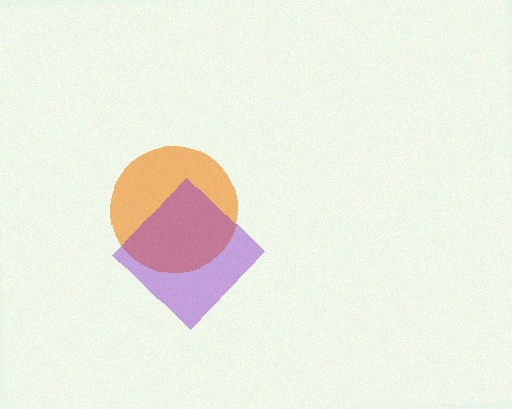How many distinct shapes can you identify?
There are 2 distinct shapes: an orange circle, a purple diamond.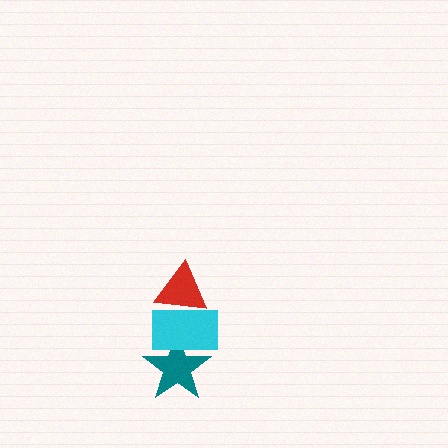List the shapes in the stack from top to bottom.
From top to bottom: the red triangle, the cyan rectangle, the teal star.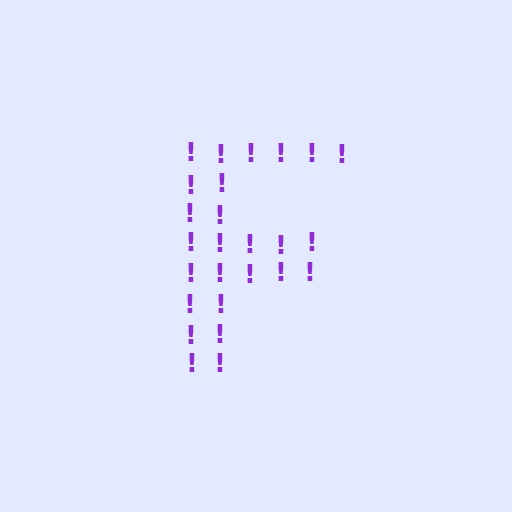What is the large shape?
The large shape is the letter F.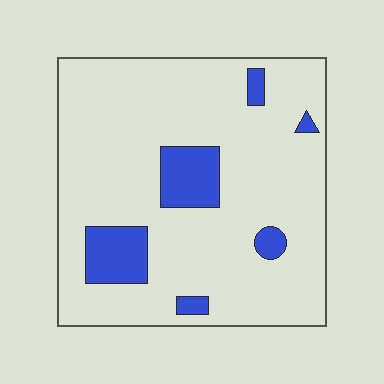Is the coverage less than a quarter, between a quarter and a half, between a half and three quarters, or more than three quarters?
Less than a quarter.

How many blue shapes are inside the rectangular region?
6.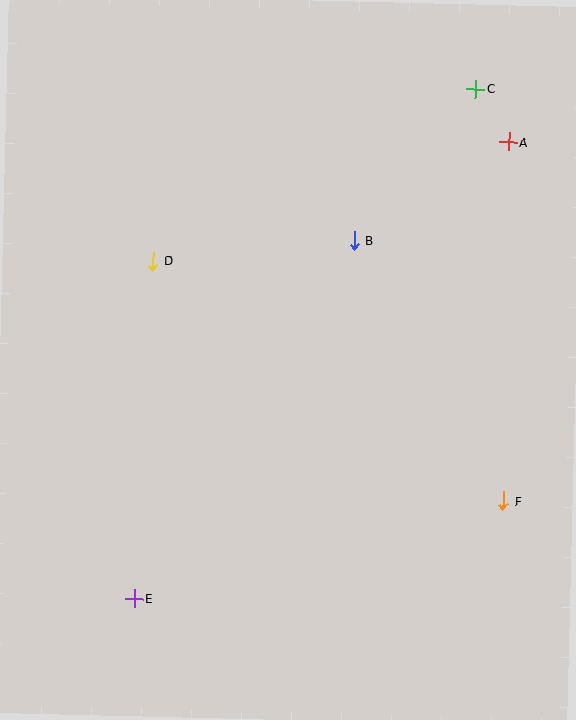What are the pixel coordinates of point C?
Point C is at (475, 89).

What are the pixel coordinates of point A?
Point A is at (509, 142).